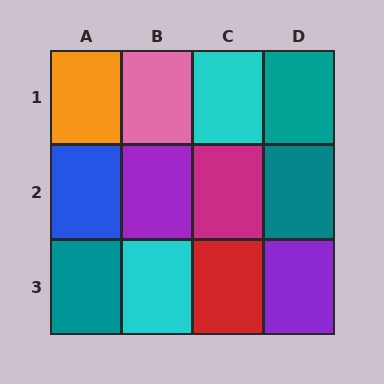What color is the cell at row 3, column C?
Red.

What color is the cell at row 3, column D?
Purple.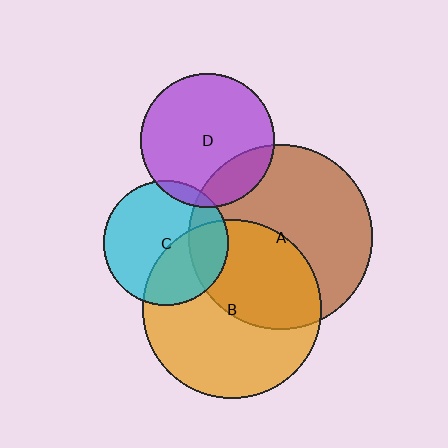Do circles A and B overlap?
Yes.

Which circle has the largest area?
Circle A (brown).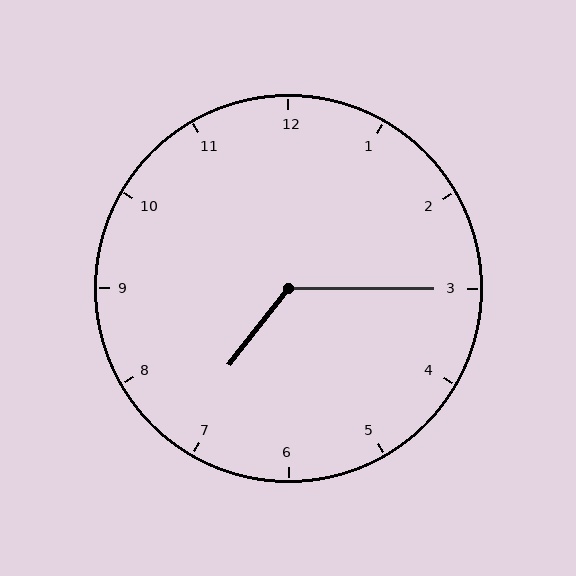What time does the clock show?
7:15.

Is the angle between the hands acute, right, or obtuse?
It is obtuse.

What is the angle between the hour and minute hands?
Approximately 128 degrees.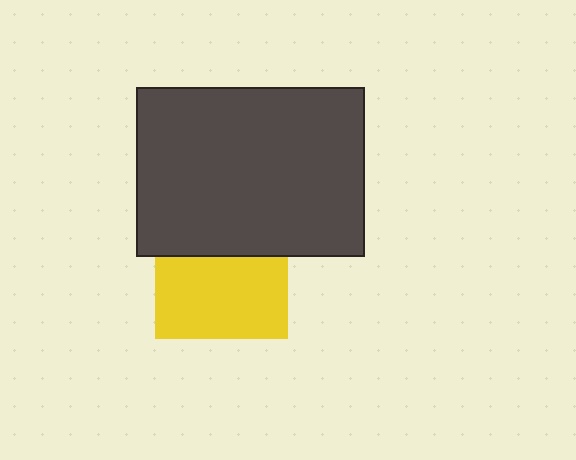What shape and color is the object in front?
The object in front is a dark gray rectangle.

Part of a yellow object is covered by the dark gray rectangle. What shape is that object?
It is a square.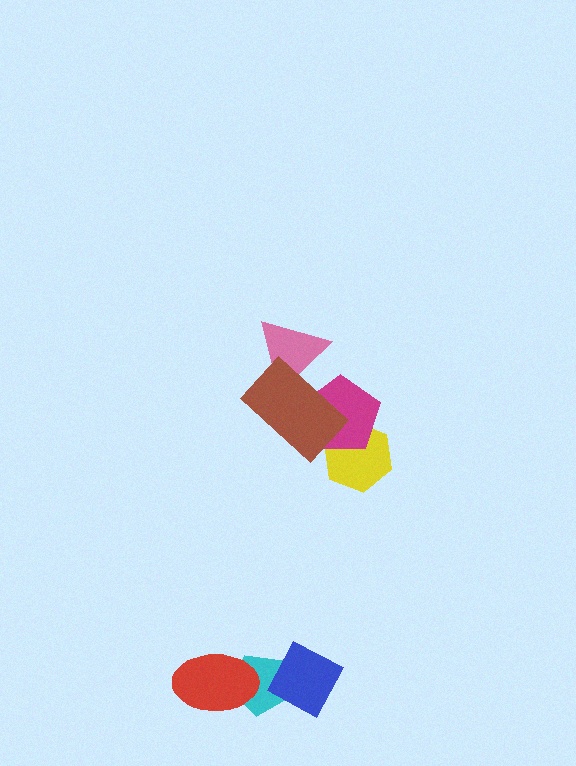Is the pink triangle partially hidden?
Yes, it is partially covered by another shape.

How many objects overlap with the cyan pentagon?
2 objects overlap with the cyan pentagon.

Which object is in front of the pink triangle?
The brown rectangle is in front of the pink triangle.